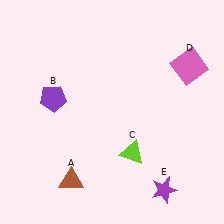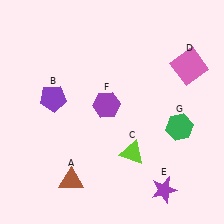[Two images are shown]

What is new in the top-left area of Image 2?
A purple hexagon (F) was added in the top-left area of Image 2.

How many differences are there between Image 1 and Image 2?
There are 2 differences between the two images.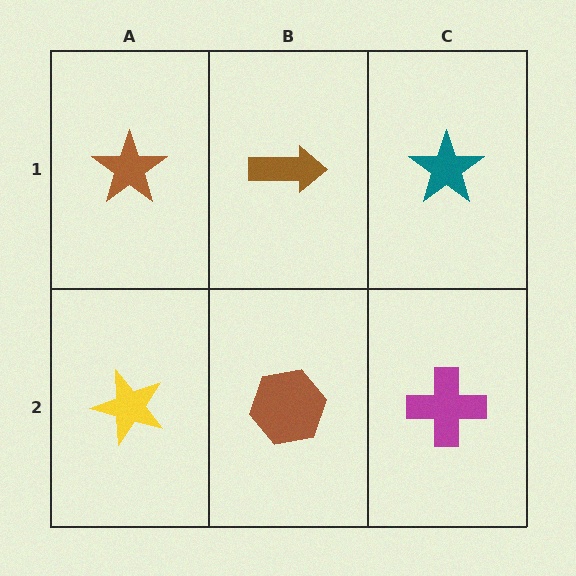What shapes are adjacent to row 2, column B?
A brown arrow (row 1, column B), a yellow star (row 2, column A), a magenta cross (row 2, column C).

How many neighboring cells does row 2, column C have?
2.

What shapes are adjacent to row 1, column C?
A magenta cross (row 2, column C), a brown arrow (row 1, column B).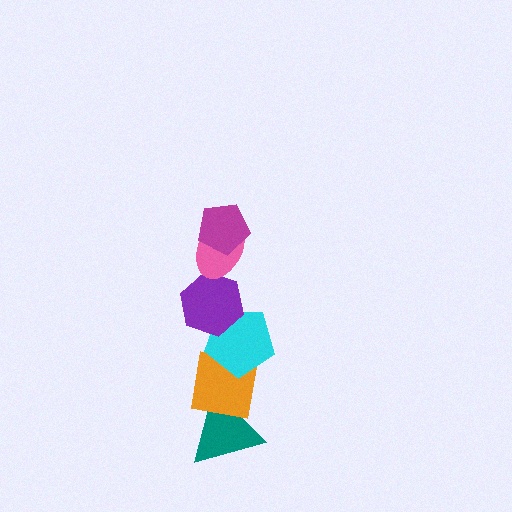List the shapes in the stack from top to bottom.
From top to bottom: the magenta pentagon, the pink ellipse, the purple hexagon, the cyan pentagon, the orange square, the teal triangle.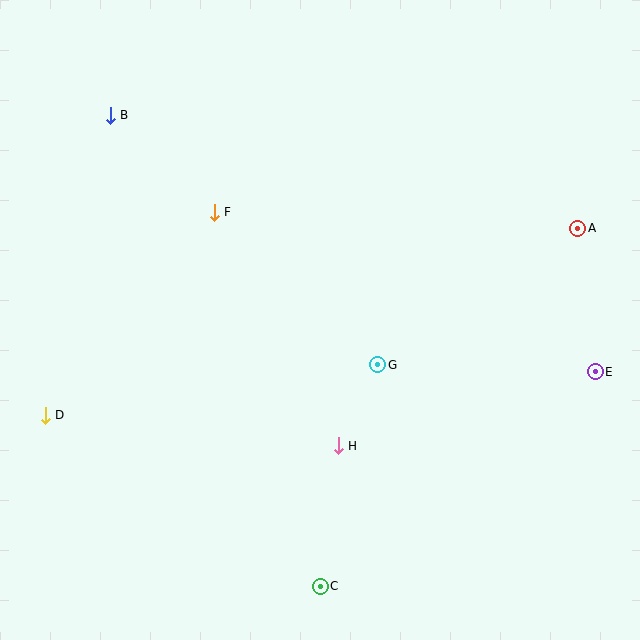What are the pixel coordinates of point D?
Point D is at (45, 415).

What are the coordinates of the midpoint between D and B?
The midpoint between D and B is at (78, 265).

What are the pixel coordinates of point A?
Point A is at (578, 228).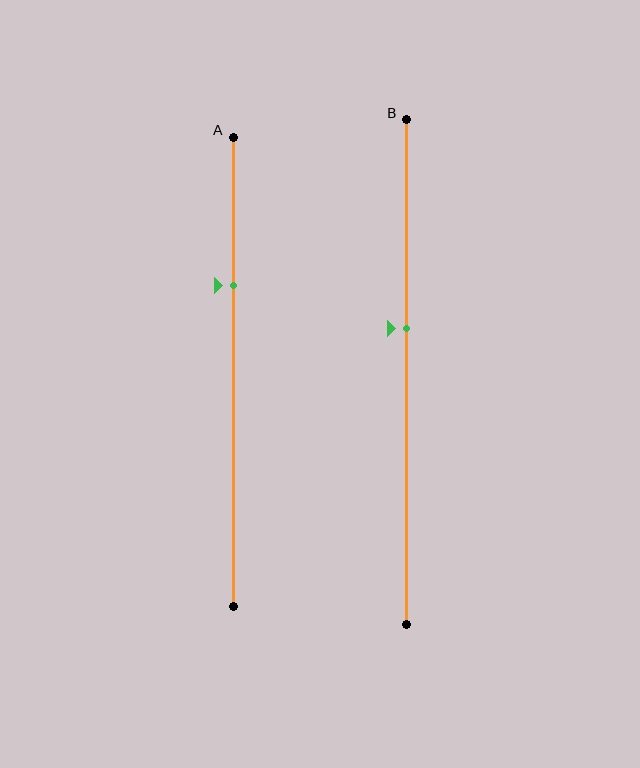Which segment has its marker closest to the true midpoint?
Segment B has its marker closest to the true midpoint.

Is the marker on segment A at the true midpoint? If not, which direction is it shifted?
No, the marker on segment A is shifted upward by about 18% of the segment length.